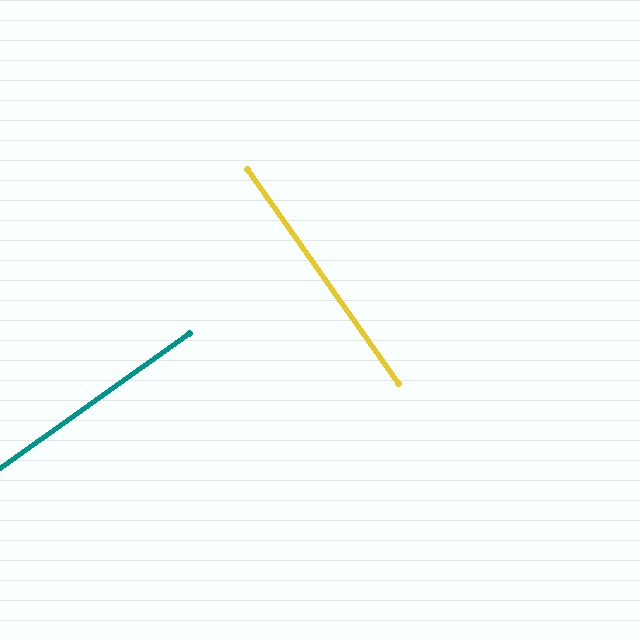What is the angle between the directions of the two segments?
Approximately 90 degrees.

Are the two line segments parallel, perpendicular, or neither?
Perpendicular — they meet at approximately 90°.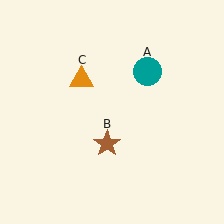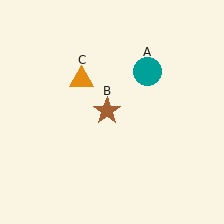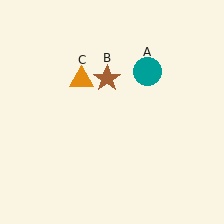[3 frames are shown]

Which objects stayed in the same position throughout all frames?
Teal circle (object A) and orange triangle (object C) remained stationary.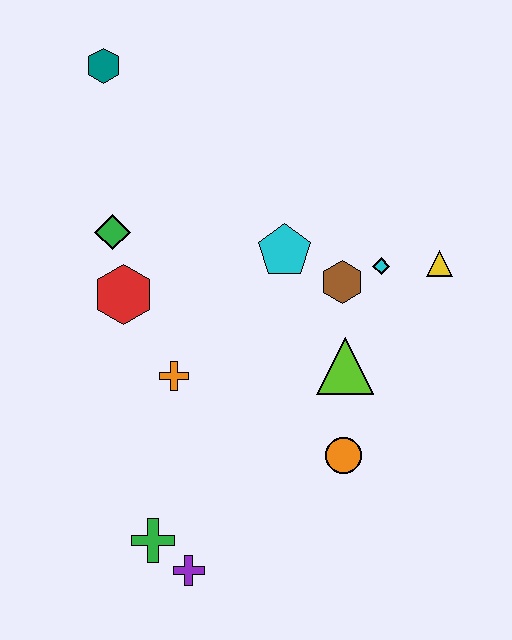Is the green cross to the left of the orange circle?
Yes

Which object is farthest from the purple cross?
The teal hexagon is farthest from the purple cross.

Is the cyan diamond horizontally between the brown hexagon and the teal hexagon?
No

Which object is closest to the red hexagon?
The green diamond is closest to the red hexagon.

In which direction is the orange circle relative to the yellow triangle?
The orange circle is below the yellow triangle.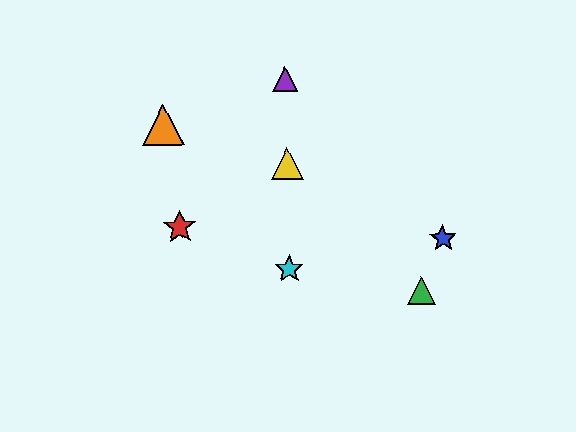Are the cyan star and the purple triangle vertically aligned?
Yes, both are at x≈289.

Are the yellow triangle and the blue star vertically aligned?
No, the yellow triangle is at x≈287 and the blue star is at x≈443.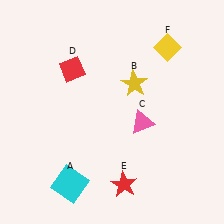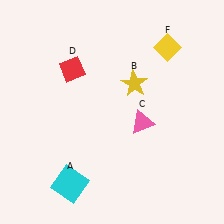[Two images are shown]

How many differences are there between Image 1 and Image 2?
There is 1 difference between the two images.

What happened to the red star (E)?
The red star (E) was removed in Image 2. It was in the bottom-right area of Image 1.